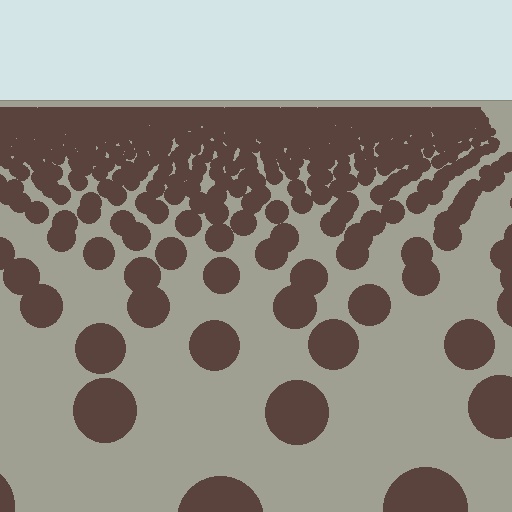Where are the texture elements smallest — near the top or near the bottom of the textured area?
Near the top.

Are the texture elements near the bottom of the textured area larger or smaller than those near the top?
Larger. Near the bottom, elements are closer to the viewer and appear at a bigger on-screen size.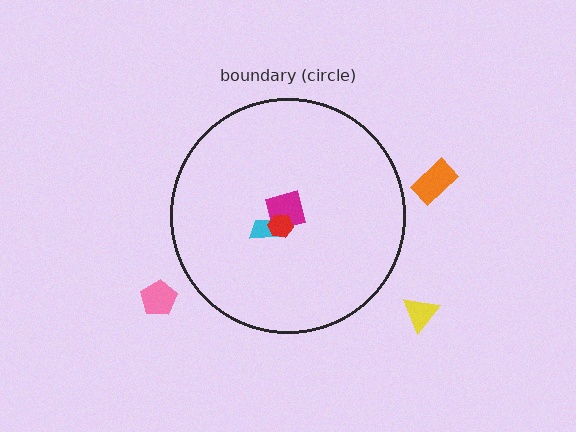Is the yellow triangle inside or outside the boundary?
Outside.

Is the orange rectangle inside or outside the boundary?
Outside.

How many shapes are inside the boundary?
3 inside, 3 outside.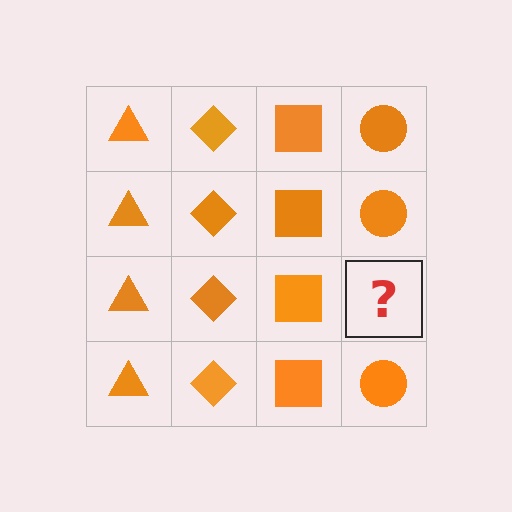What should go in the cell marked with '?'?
The missing cell should contain an orange circle.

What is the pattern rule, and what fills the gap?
The rule is that each column has a consistent shape. The gap should be filled with an orange circle.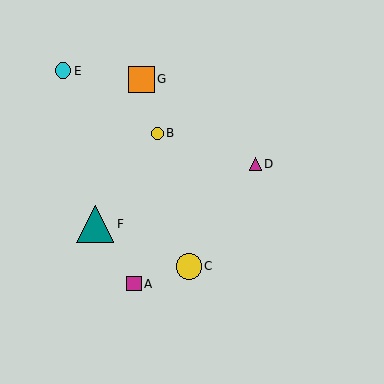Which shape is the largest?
The teal triangle (labeled F) is the largest.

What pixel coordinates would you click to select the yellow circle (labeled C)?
Click at (189, 266) to select the yellow circle C.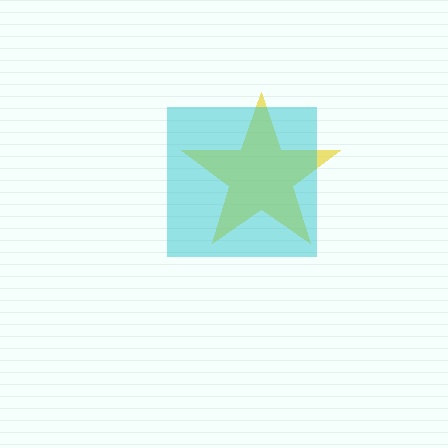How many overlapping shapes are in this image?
There are 2 overlapping shapes in the image.